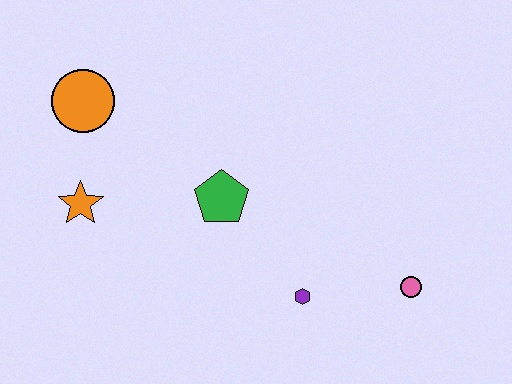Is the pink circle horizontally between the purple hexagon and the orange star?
No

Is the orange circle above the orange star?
Yes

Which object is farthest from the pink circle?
The orange circle is farthest from the pink circle.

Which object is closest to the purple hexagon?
The pink circle is closest to the purple hexagon.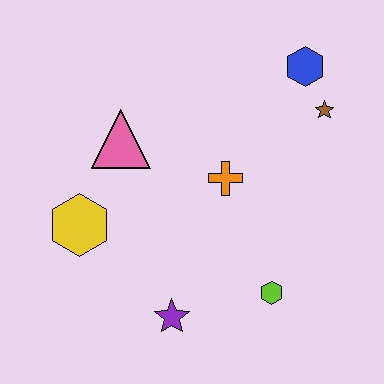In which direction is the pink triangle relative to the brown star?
The pink triangle is to the left of the brown star.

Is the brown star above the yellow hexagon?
Yes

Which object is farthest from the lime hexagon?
The blue hexagon is farthest from the lime hexagon.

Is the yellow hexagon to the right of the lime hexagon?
No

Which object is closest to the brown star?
The blue hexagon is closest to the brown star.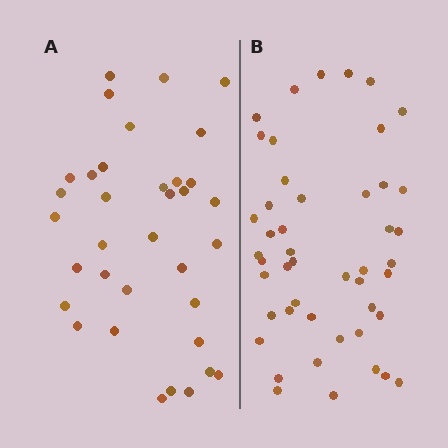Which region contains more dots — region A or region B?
Region B (the right region) has more dots.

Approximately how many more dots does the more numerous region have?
Region B has roughly 12 or so more dots than region A.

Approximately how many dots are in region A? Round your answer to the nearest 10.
About 40 dots. (The exact count is 35, which rounds to 40.)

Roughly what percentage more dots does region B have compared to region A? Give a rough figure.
About 35% more.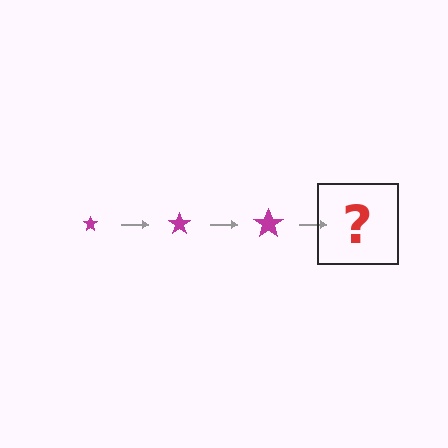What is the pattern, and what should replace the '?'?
The pattern is that the star gets progressively larger each step. The '?' should be a magenta star, larger than the previous one.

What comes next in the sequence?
The next element should be a magenta star, larger than the previous one.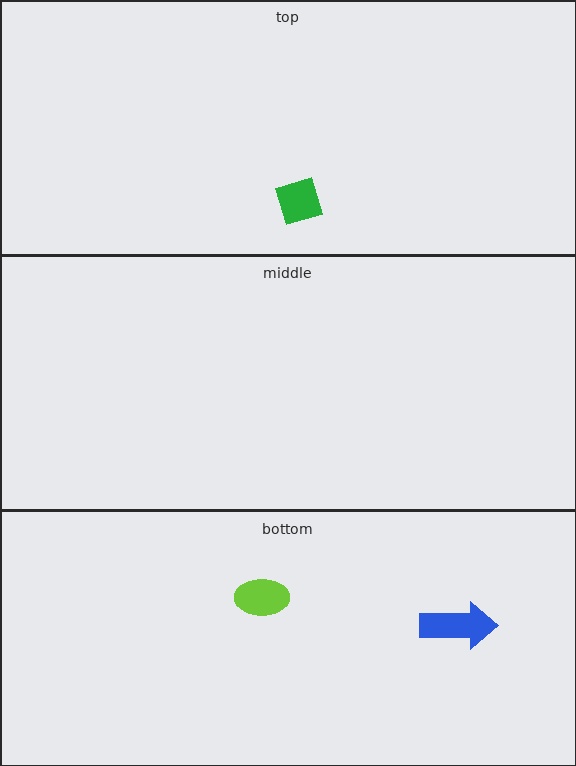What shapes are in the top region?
The green diamond.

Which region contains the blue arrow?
The bottom region.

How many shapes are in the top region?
1.